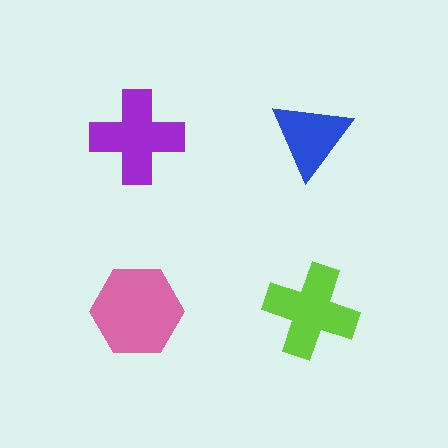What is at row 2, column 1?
A pink hexagon.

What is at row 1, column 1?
A purple cross.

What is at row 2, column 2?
A lime cross.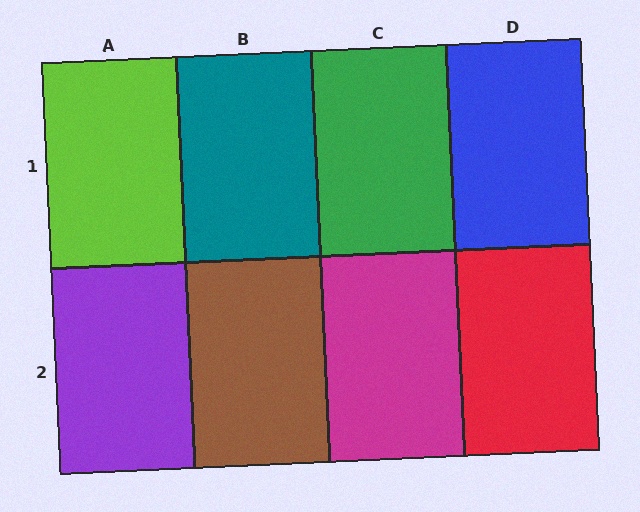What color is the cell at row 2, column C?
Magenta.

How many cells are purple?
1 cell is purple.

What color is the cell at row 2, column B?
Brown.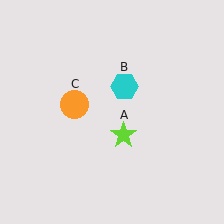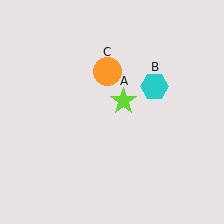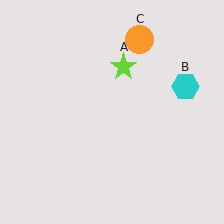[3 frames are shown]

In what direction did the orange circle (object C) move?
The orange circle (object C) moved up and to the right.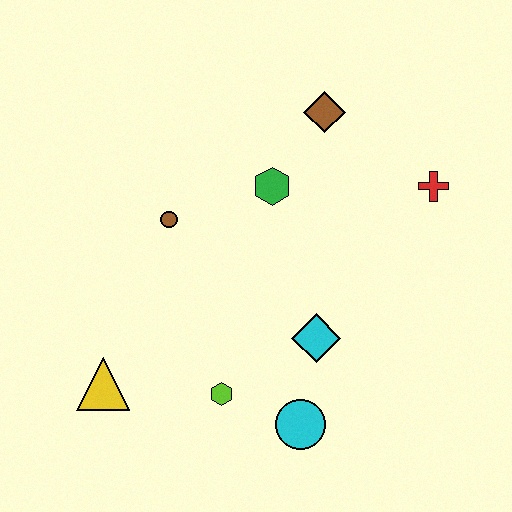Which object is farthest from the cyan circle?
The brown diamond is farthest from the cyan circle.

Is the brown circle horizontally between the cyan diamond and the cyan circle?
No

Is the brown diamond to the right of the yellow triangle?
Yes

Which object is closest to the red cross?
The brown diamond is closest to the red cross.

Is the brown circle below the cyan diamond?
No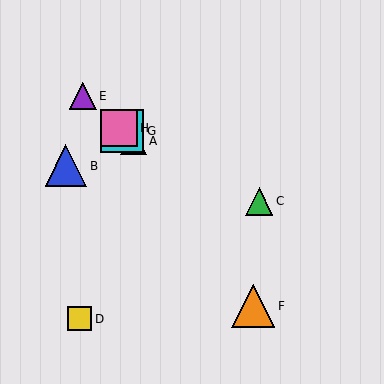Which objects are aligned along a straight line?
Objects A, E, G, H are aligned along a straight line.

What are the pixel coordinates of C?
Object C is at (259, 201).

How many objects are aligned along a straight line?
4 objects (A, E, G, H) are aligned along a straight line.